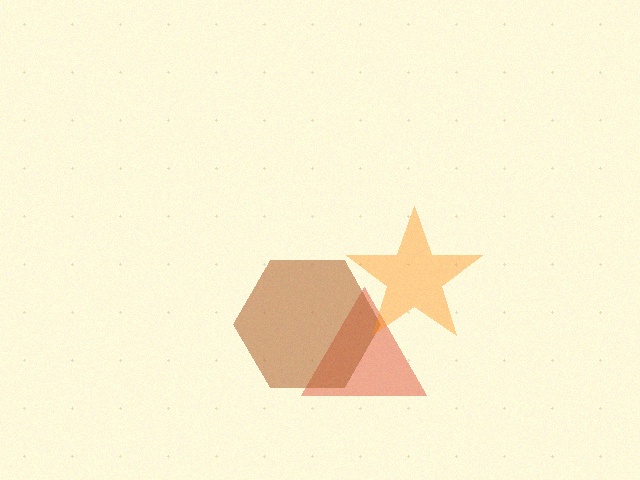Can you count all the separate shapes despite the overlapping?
Yes, there are 3 separate shapes.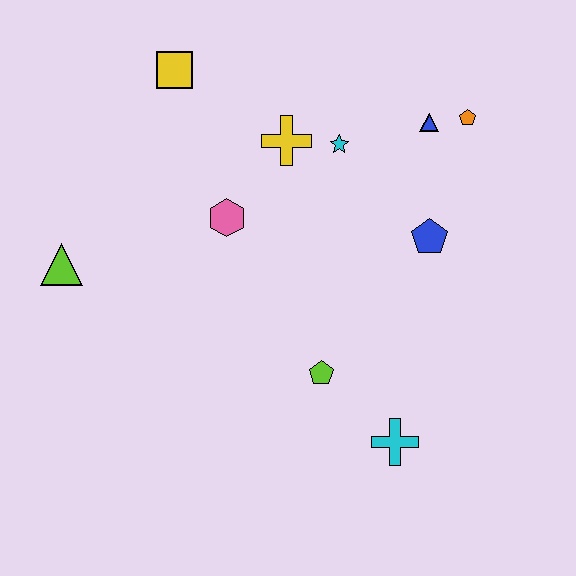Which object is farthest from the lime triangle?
The orange pentagon is farthest from the lime triangle.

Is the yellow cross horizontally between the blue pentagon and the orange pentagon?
No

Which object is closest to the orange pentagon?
The blue triangle is closest to the orange pentagon.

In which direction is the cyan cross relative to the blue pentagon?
The cyan cross is below the blue pentagon.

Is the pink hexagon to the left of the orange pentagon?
Yes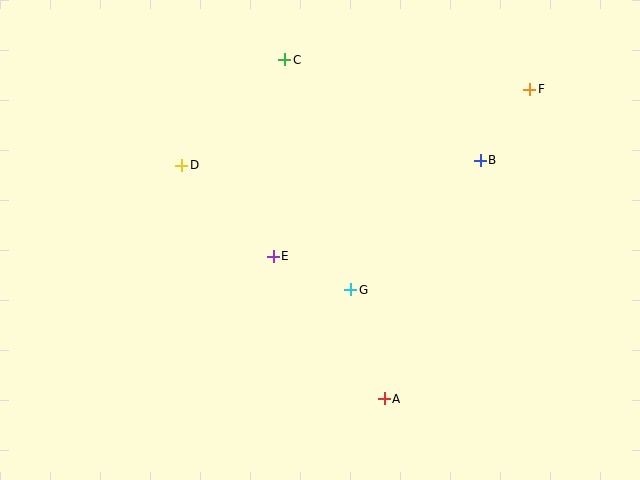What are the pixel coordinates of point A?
Point A is at (384, 399).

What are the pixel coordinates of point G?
Point G is at (351, 290).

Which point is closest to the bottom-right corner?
Point A is closest to the bottom-right corner.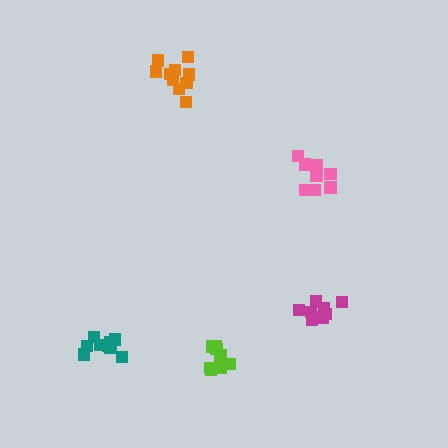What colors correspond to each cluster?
The clusters are colored: orange, teal, pink, lime, magenta.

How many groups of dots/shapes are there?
There are 5 groups.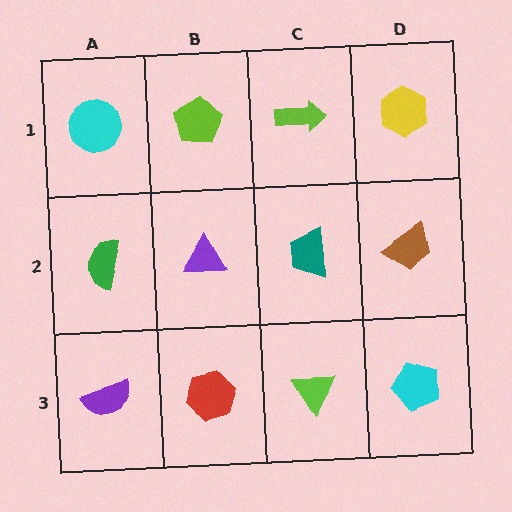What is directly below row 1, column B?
A purple triangle.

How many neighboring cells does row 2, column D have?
3.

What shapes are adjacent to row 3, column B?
A purple triangle (row 2, column B), a purple semicircle (row 3, column A), a lime triangle (row 3, column C).